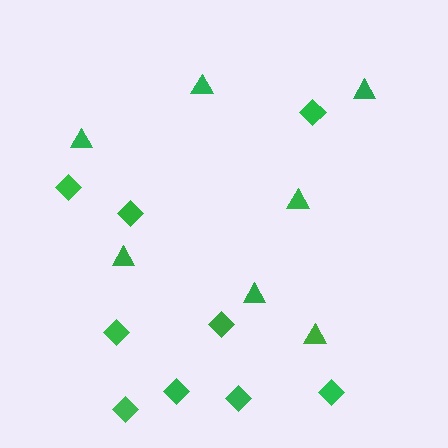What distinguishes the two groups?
There are 2 groups: one group of diamonds (9) and one group of triangles (7).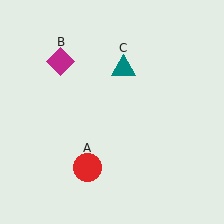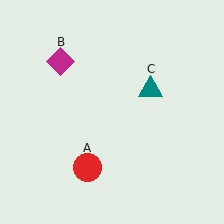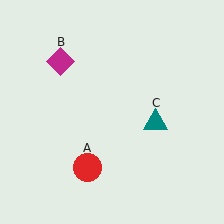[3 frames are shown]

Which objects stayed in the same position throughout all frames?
Red circle (object A) and magenta diamond (object B) remained stationary.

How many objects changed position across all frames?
1 object changed position: teal triangle (object C).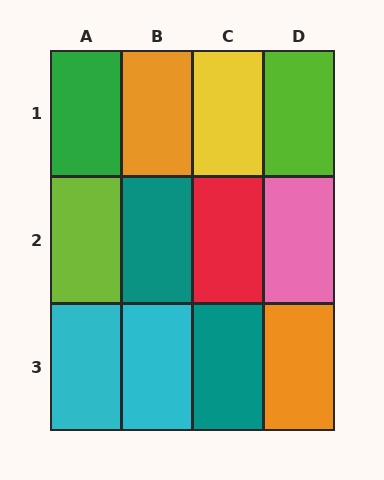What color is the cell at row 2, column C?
Red.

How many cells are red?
1 cell is red.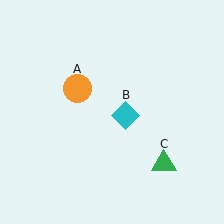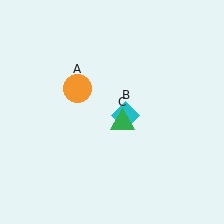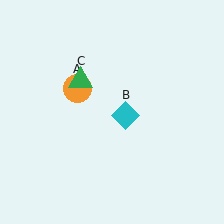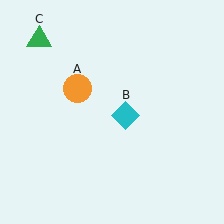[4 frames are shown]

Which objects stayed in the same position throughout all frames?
Orange circle (object A) and cyan diamond (object B) remained stationary.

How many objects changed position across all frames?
1 object changed position: green triangle (object C).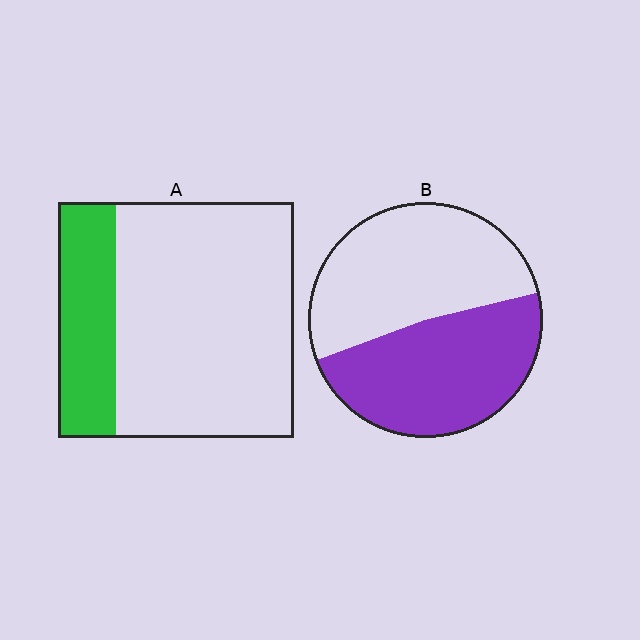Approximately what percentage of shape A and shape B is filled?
A is approximately 25% and B is approximately 50%.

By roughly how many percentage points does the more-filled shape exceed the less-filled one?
By roughly 25 percentage points (B over A).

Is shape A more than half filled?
No.